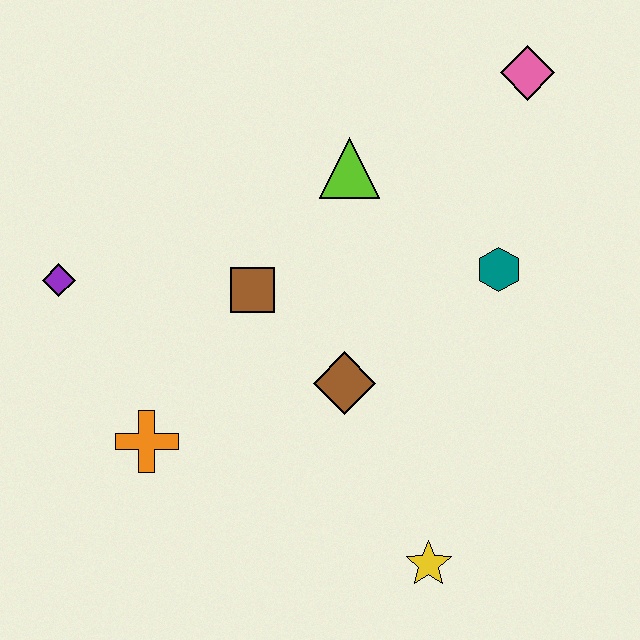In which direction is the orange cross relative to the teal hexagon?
The orange cross is to the left of the teal hexagon.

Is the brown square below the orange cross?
No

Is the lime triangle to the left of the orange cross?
No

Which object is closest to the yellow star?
The brown diamond is closest to the yellow star.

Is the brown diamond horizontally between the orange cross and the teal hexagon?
Yes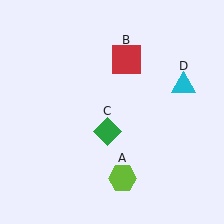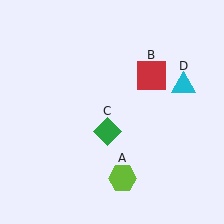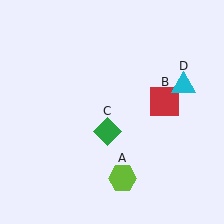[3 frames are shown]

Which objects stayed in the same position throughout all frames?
Lime hexagon (object A) and green diamond (object C) and cyan triangle (object D) remained stationary.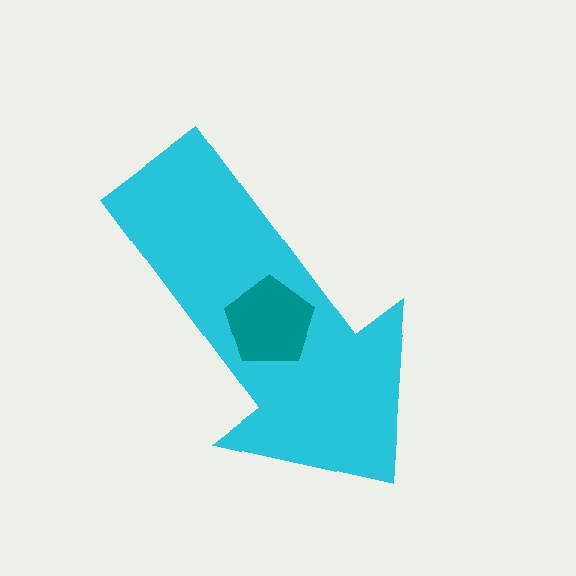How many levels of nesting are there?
2.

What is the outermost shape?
The cyan arrow.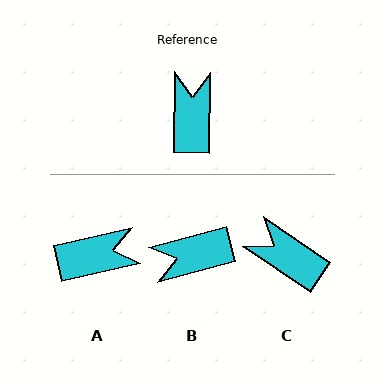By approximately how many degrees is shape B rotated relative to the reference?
Approximately 106 degrees counter-clockwise.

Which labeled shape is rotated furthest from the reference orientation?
B, about 106 degrees away.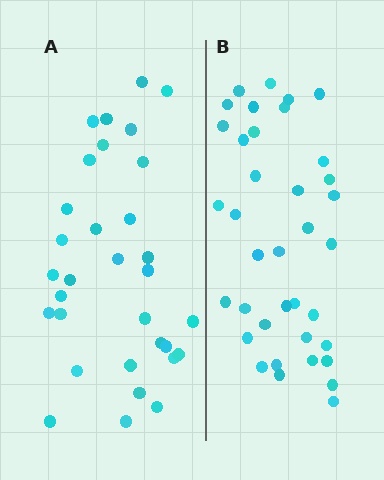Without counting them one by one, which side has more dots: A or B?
Region B (the right region) has more dots.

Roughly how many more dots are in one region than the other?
Region B has about 5 more dots than region A.